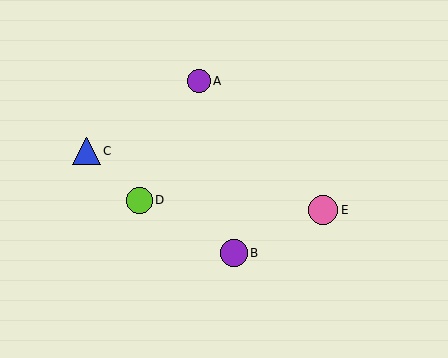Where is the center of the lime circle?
The center of the lime circle is at (139, 200).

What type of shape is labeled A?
Shape A is a purple circle.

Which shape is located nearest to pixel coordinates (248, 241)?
The purple circle (labeled B) at (234, 253) is nearest to that location.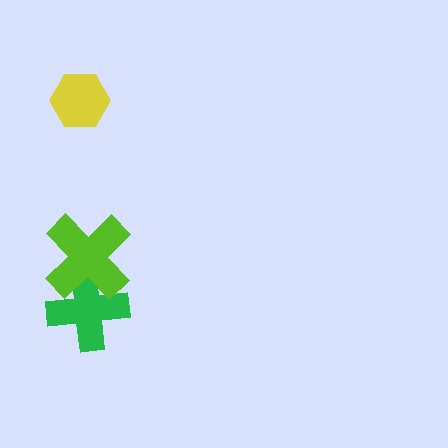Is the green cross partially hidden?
Yes, it is partially covered by another shape.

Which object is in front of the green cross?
The lime cross is in front of the green cross.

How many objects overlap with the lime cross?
1 object overlaps with the lime cross.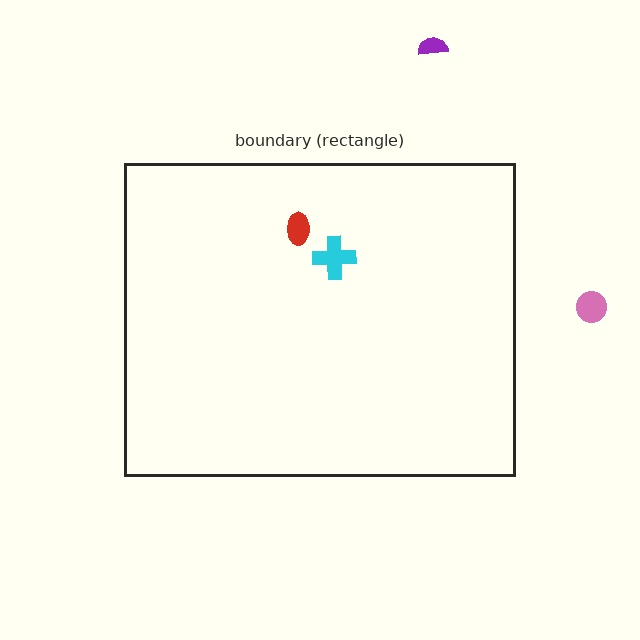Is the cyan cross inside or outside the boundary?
Inside.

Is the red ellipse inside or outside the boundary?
Inside.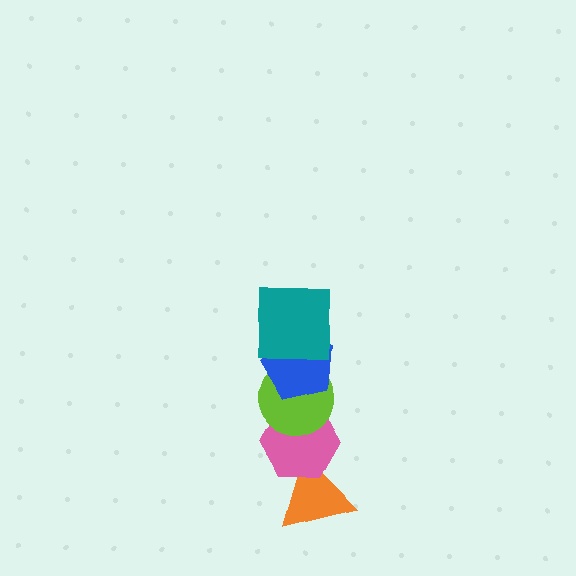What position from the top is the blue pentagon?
The blue pentagon is 2nd from the top.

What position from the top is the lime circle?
The lime circle is 3rd from the top.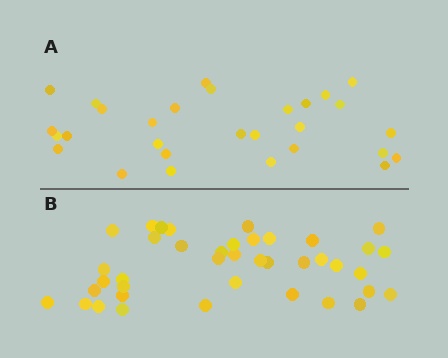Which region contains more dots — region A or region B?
Region B (the bottom region) has more dots.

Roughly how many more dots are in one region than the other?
Region B has roughly 12 or so more dots than region A.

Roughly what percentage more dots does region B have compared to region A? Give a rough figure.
About 40% more.